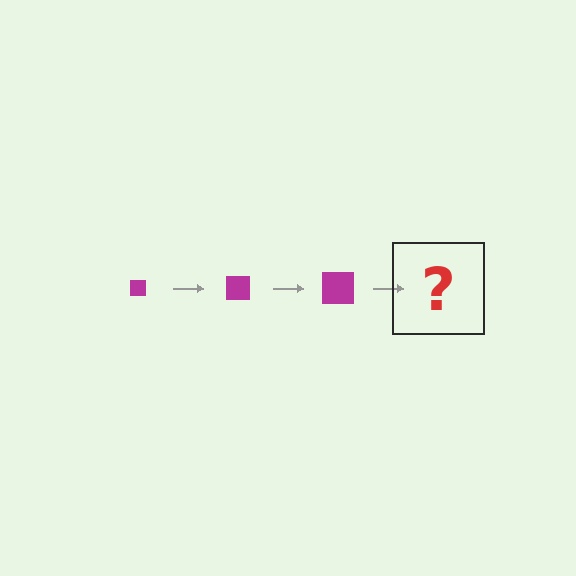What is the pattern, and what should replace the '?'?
The pattern is that the square gets progressively larger each step. The '?' should be a magenta square, larger than the previous one.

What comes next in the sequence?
The next element should be a magenta square, larger than the previous one.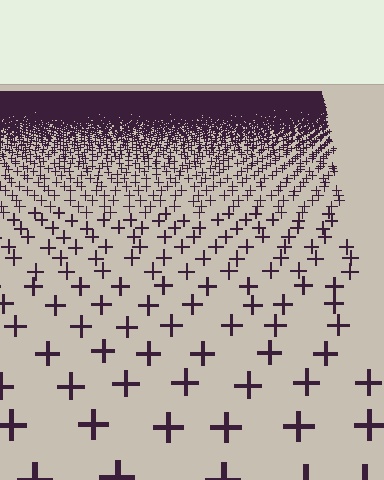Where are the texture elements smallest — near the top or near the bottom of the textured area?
Near the top.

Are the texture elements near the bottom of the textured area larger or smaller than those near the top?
Larger. Near the bottom, elements are closer to the viewer and appear at a bigger on-screen size.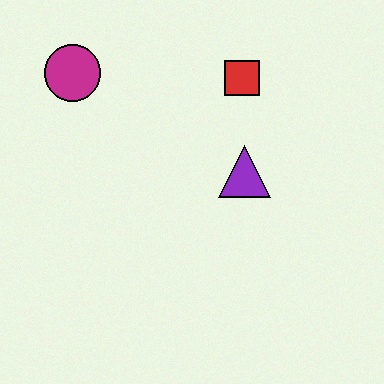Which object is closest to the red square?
The purple triangle is closest to the red square.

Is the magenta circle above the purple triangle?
Yes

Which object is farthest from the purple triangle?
The magenta circle is farthest from the purple triangle.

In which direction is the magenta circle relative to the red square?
The magenta circle is to the left of the red square.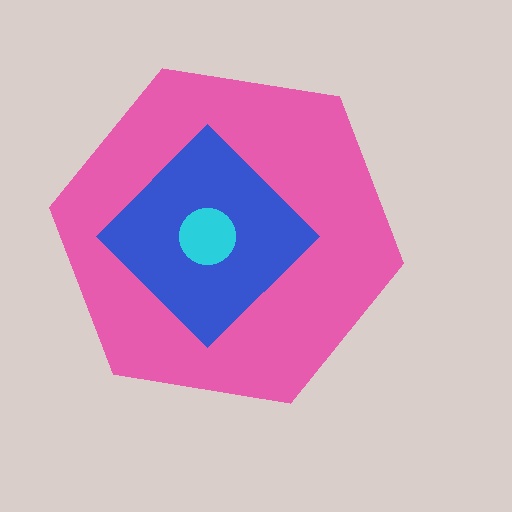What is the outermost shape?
The pink hexagon.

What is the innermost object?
The cyan circle.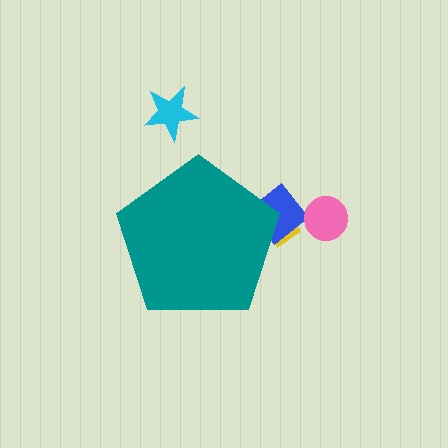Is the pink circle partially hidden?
No, the pink circle is fully visible.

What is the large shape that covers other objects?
A teal pentagon.